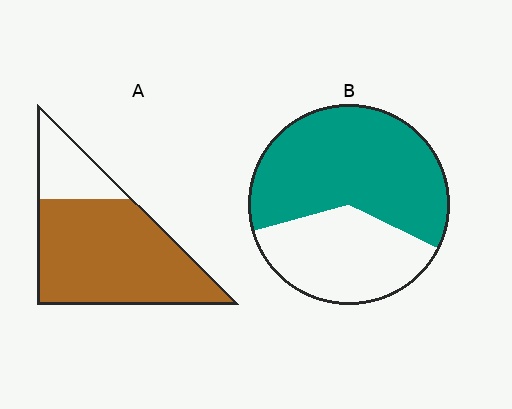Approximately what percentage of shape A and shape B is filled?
A is approximately 80% and B is approximately 60%.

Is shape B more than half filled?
Yes.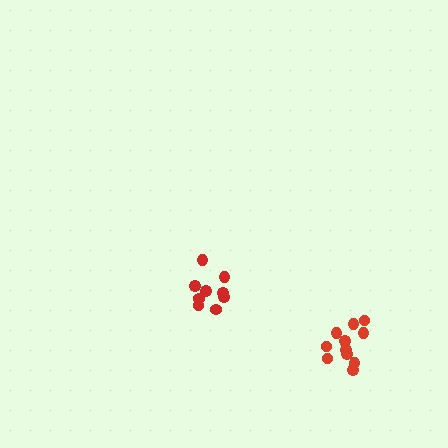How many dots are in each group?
Group 1: 9 dots, Group 2: 11 dots (20 total).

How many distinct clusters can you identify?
There are 2 distinct clusters.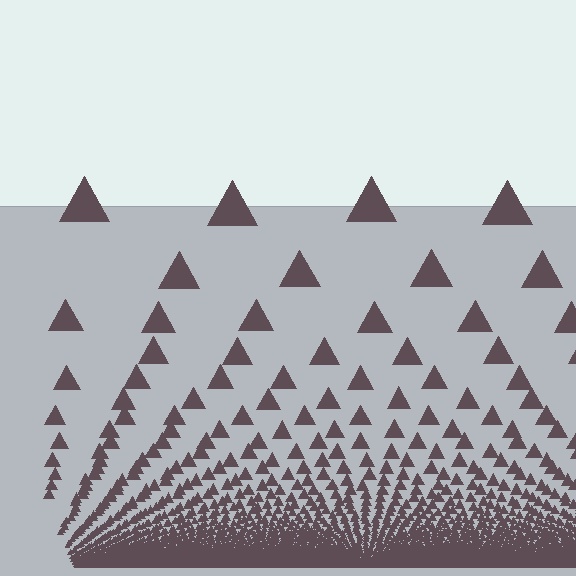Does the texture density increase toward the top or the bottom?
Density increases toward the bottom.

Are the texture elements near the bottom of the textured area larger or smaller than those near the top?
Smaller. The gradient is inverted — elements near the bottom are smaller and denser.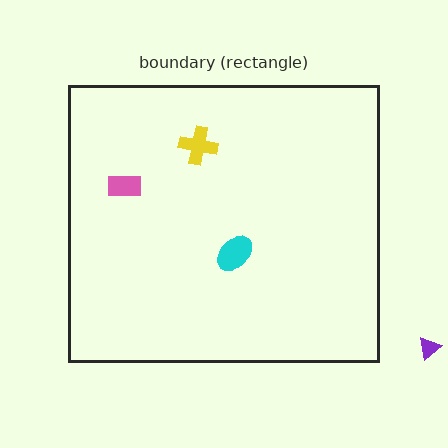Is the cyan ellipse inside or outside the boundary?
Inside.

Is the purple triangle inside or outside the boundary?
Outside.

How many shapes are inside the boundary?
3 inside, 1 outside.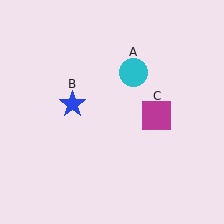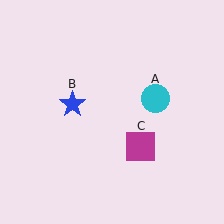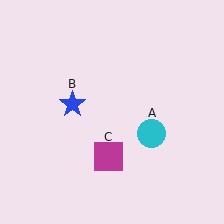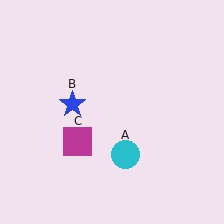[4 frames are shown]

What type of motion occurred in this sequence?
The cyan circle (object A), magenta square (object C) rotated clockwise around the center of the scene.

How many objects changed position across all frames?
2 objects changed position: cyan circle (object A), magenta square (object C).